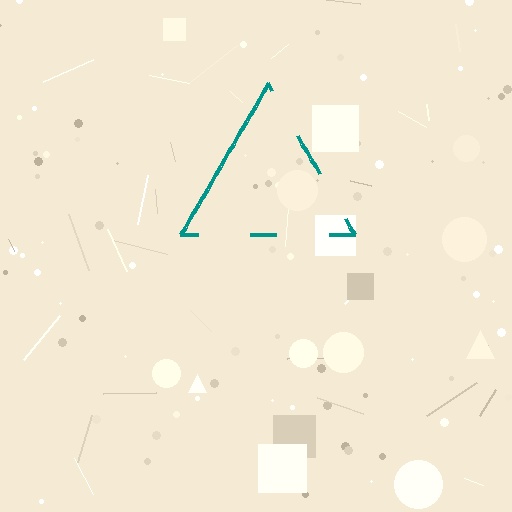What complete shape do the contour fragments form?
The contour fragments form a triangle.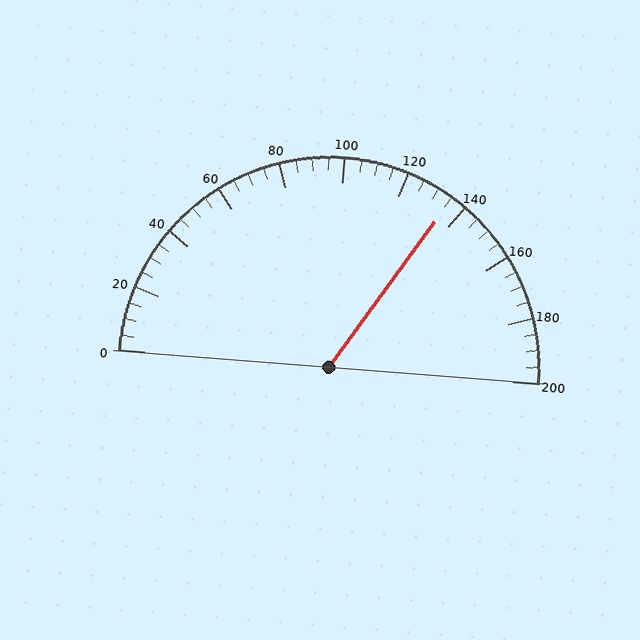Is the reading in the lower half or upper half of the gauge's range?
The reading is in the upper half of the range (0 to 200).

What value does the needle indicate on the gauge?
The needle indicates approximately 135.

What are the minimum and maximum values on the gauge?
The gauge ranges from 0 to 200.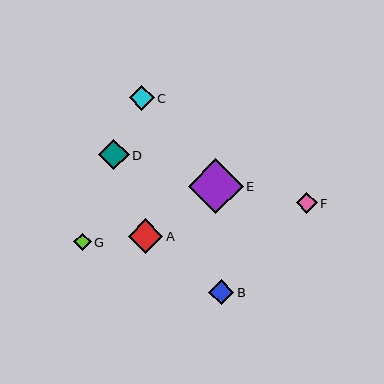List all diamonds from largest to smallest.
From largest to smallest: E, A, D, C, B, F, G.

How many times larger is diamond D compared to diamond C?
Diamond D is approximately 1.2 times the size of diamond C.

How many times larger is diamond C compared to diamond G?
Diamond C is approximately 1.5 times the size of diamond G.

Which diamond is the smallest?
Diamond G is the smallest with a size of approximately 17 pixels.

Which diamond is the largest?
Diamond E is the largest with a size of approximately 55 pixels.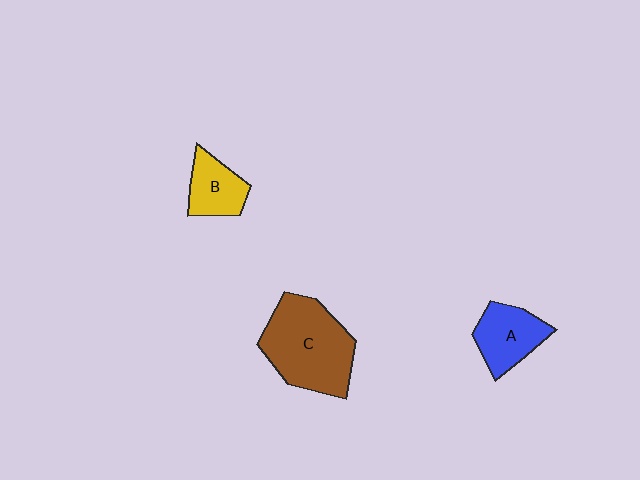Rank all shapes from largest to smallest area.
From largest to smallest: C (brown), A (blue), B (yellow).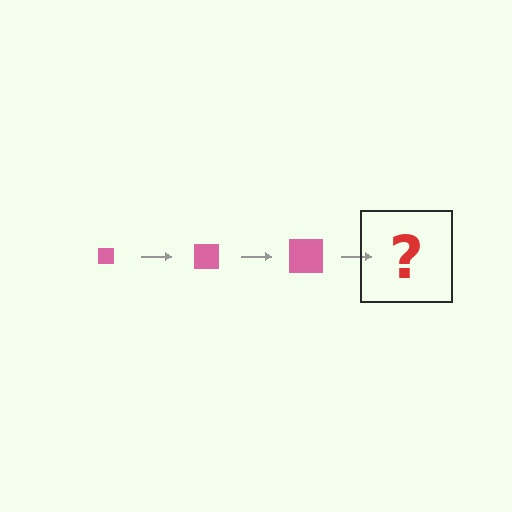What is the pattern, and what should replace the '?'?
The pattern is that the square gets progressively larger each step. The '?' should be a pink square, larger than the previous one.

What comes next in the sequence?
The next element should be a pink square, larger than the previous one.